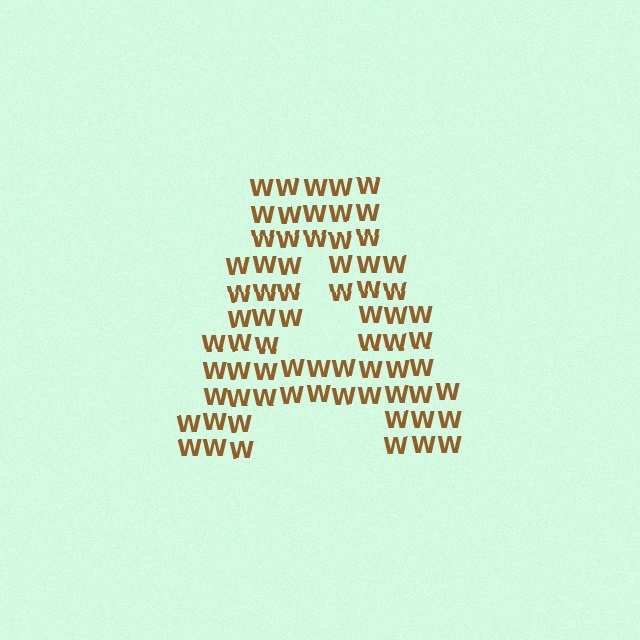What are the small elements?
The small elements are letter W's.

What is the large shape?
The large shape is the letter A.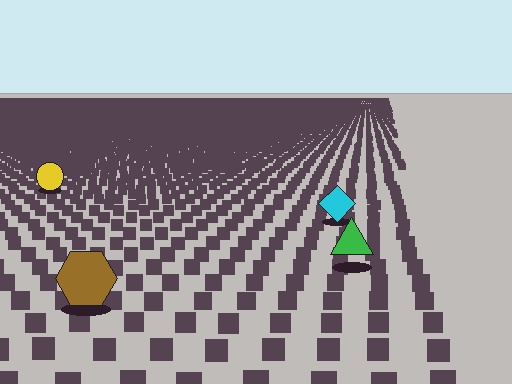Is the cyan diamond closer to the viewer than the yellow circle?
Yes. The cyan diamond is closer — you can tell from the texture gradient: the ground texture is coarser near it.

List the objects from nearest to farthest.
From nearest to farthest: the brown hexagon, the green triangle, the cyan diamond, the yellow circle.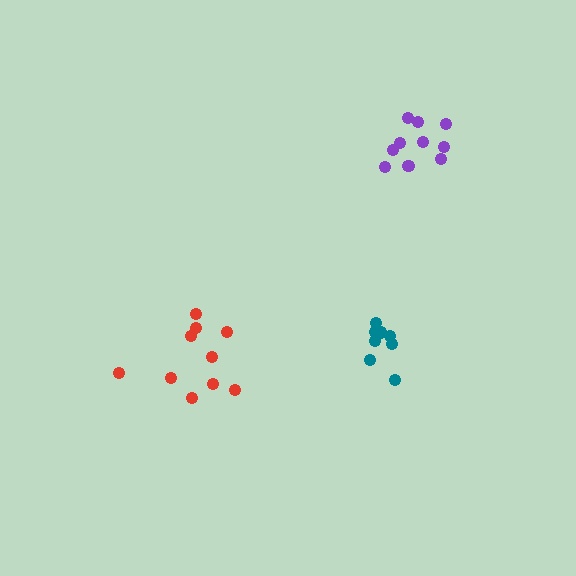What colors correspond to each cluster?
The clusters are colored: teal, purple, red.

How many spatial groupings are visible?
There are 3 spatial groupings.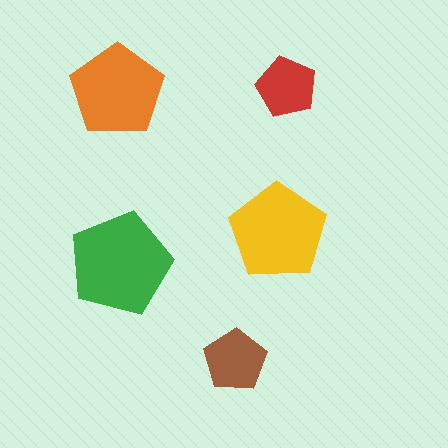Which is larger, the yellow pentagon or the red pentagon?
The yellow one.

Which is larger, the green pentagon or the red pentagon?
The green one.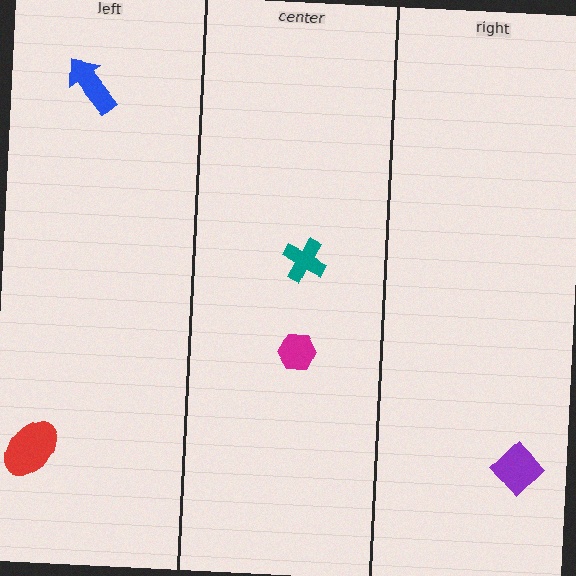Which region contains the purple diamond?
The right region.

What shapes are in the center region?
The teal cross, the magenta hexagon.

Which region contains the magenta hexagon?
The center region.